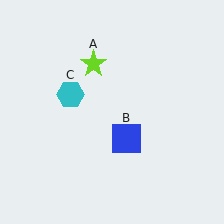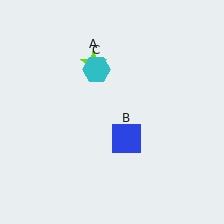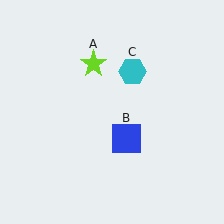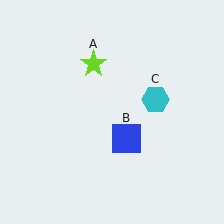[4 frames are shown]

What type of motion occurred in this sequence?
The cyan hexagon (object C) rotated clockwise around the center of the scene.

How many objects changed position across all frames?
1 object changed position: cyan hexagon (object C).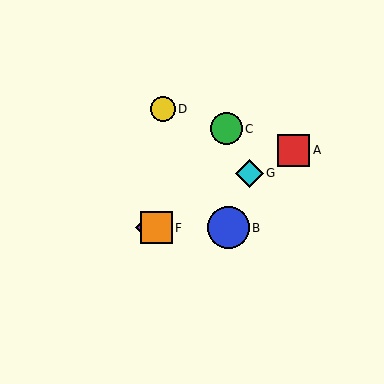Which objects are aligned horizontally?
Objects B, E, F are aligned horizontally.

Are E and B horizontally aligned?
Yes, both are at y≈228.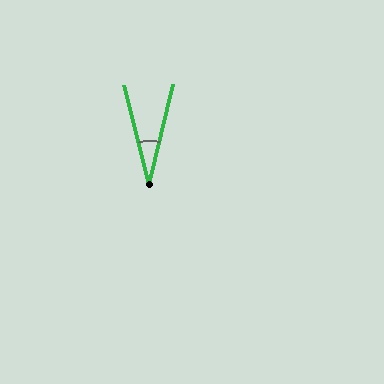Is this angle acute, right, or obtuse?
It is acute.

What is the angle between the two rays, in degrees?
Approximately 28 degrees.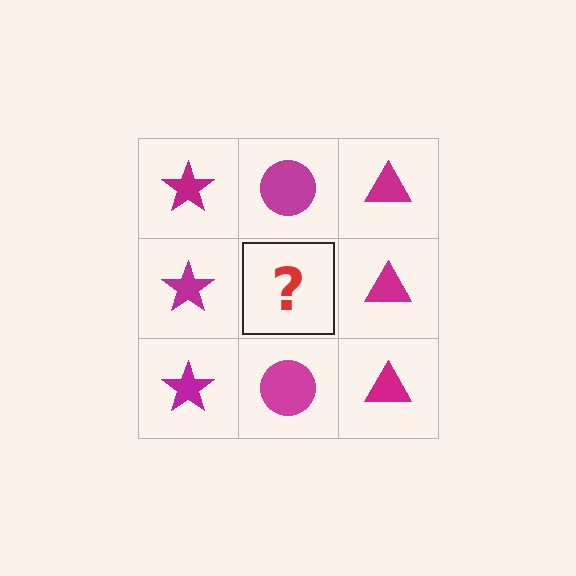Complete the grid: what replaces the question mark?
The question mark should be replaced with a magenta circle.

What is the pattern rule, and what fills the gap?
The rule is that each column has a consistent shape. The gap should be filled with a magenta circle.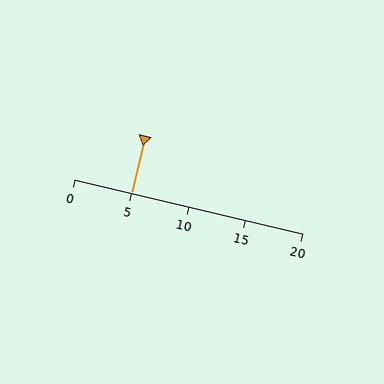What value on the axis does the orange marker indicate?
The marker indicates approximately 5.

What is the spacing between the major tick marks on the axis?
The major ticks are spaced 5 apart.